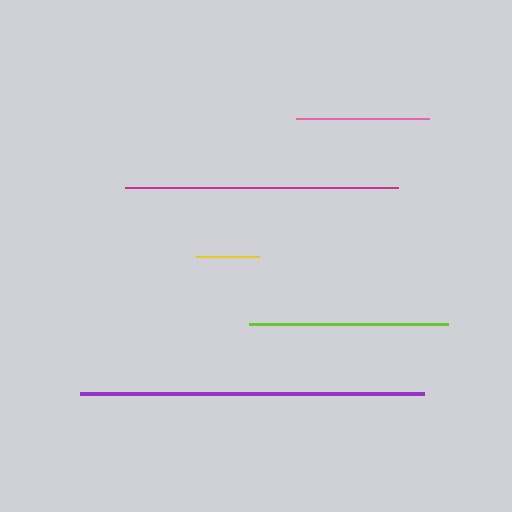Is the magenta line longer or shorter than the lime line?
The magenta line is longer than the lime line.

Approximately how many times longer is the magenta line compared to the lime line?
The magenta line is approximately 1.4 times the length of the lime line.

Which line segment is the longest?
The purple line is the longest at approximately 344 pixels.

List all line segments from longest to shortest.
From longest to shortest: purple, magenta, lime, pink, yellow.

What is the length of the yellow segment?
The yellow segment is approximately 63 pixels long.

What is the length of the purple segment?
The purple segment is approximately 344 pixels long.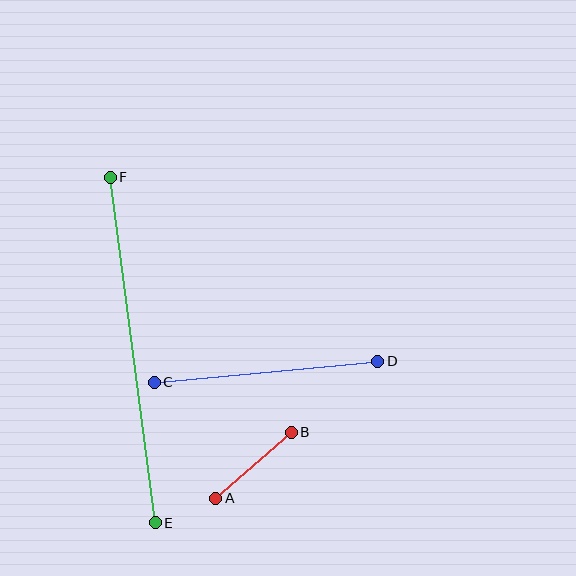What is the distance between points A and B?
The distance is approximately 100 pixels.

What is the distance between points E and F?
The distance is approximately 349 pixels.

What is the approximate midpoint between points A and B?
The midpoint is at approximately (253, 465) pixels.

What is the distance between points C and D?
The distance is approximately 224 pixels.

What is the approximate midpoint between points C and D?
The midpoint is at approximately (266, 372) pixels.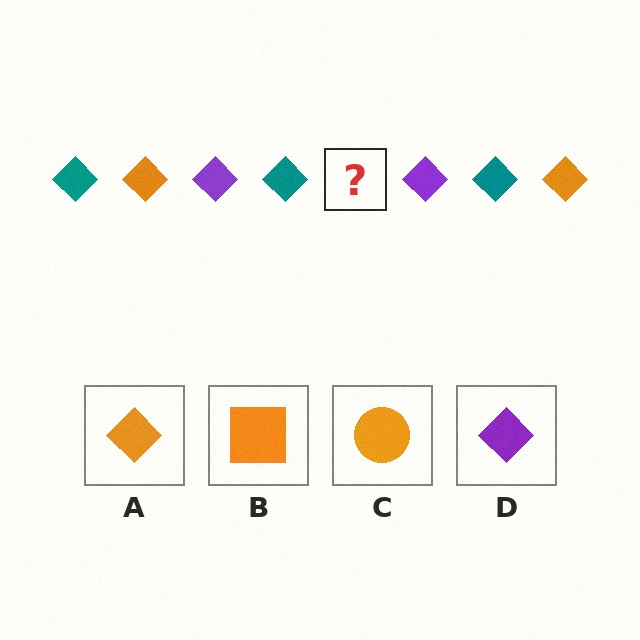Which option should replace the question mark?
Option A.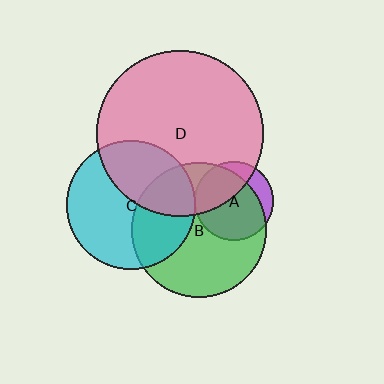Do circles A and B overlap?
Yes.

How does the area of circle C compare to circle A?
Approximately 2.7 times.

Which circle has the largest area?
Circle D (pink).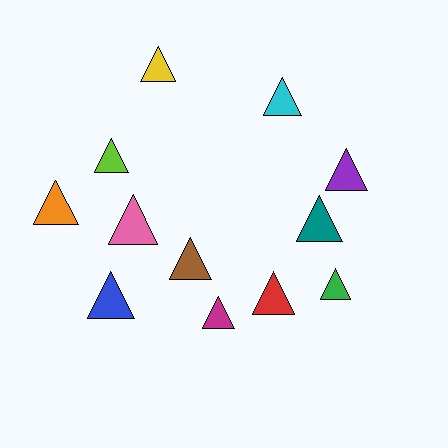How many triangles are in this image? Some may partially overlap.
There are 12 triangles.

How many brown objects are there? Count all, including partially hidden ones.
There is 1 brown object.